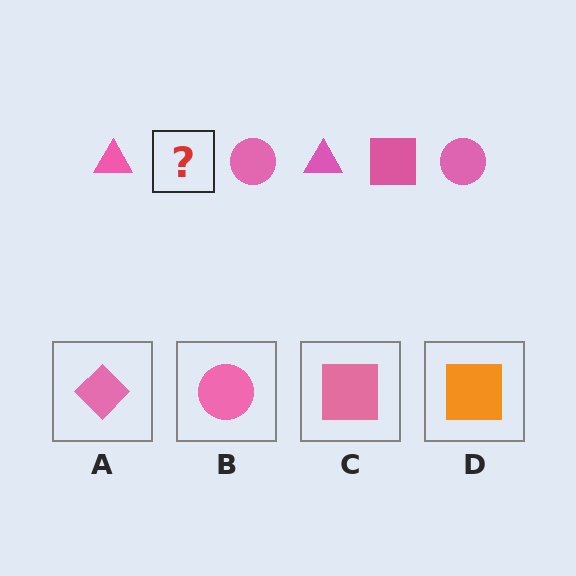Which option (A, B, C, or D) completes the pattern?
C.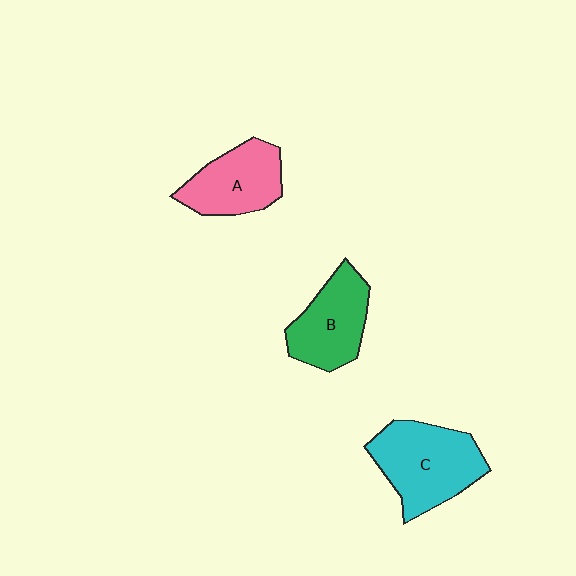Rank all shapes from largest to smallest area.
From largest to smallest: C (cyan), B (green), A (pink).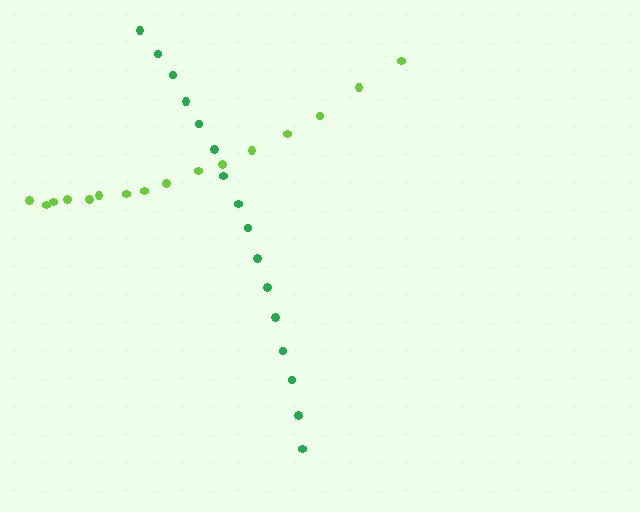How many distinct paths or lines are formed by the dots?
There are 2 distinct paths.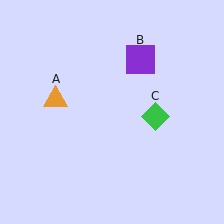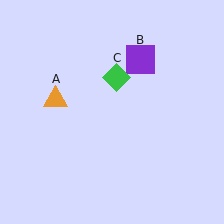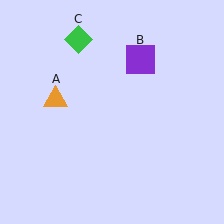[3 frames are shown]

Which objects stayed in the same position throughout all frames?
Orange triangle (object A) and purple square (object B) remained stationary.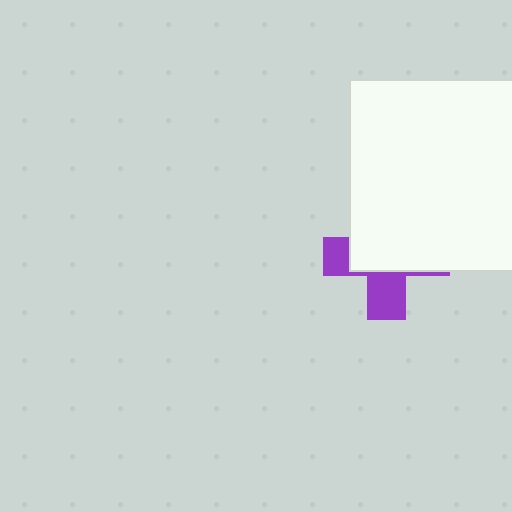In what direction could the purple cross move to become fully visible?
The purple cross could move down. That would shift it out from behind the white square entirely.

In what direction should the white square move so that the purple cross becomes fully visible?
The white square should move up. That is the shortest direction to clear the overlap and leave the purple cross fully visible.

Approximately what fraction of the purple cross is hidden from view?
Roughly 62% of the purple cross is hidden behind the white square.